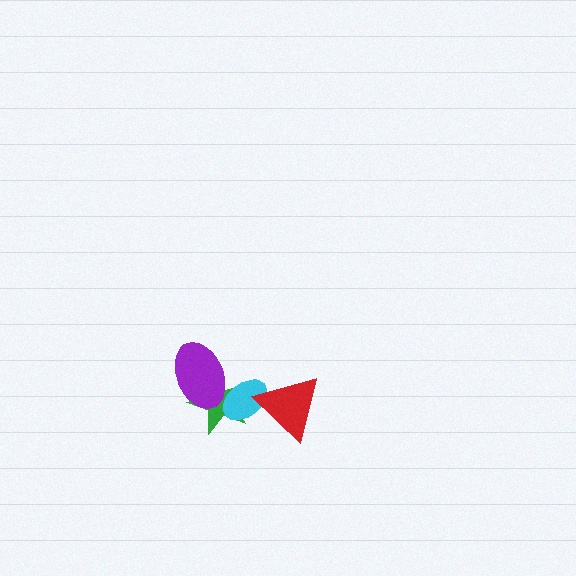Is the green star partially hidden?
Yes, it is partially covered by another shape.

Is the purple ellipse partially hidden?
Yes, it is partially covered by another shape.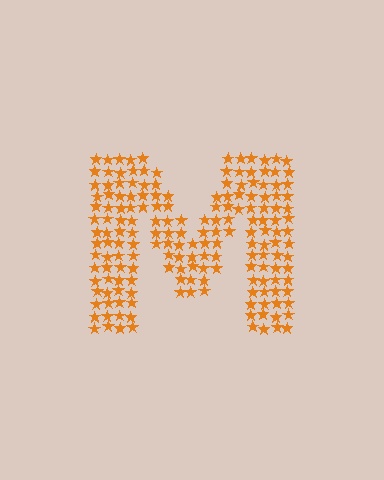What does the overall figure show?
The overall figure shows the letter M.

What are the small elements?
The small elements are stars.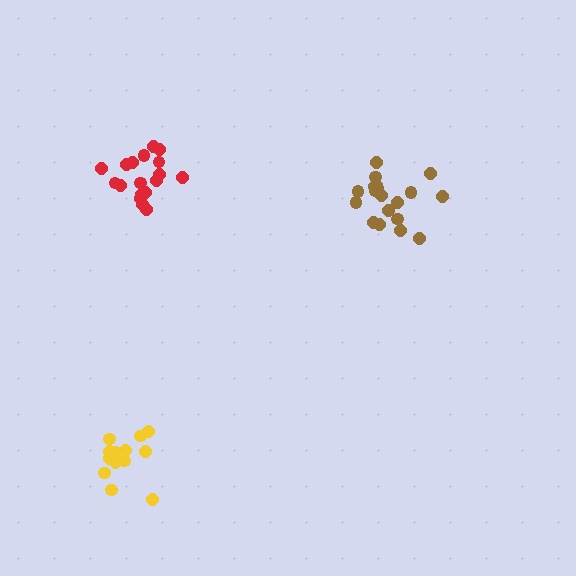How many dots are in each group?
Group 1: 19 dots, Group 2: 19 dots, Group 3: 13 dots (51 total).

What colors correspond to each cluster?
The clusters are colored: red, brown, yellow.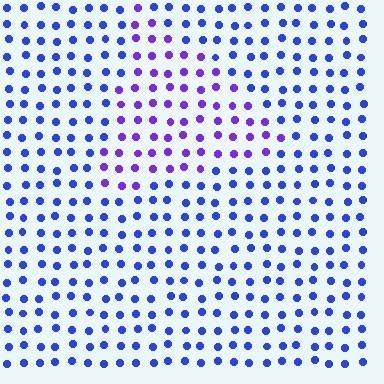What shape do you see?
I see a triangle.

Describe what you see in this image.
The image is filled with small blue elements in a uniform arrangement. A triangle-shaped region is visible where the elements are tinted to a slightly different hue, forming a subtle color boundary.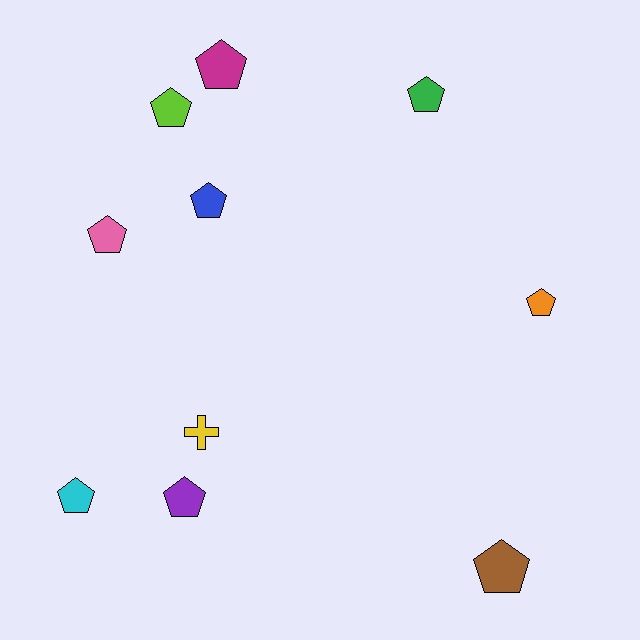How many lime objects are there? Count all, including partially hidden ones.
There is 1 lime object.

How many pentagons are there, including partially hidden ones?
There are 9 pentagons.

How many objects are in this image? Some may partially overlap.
There are 10 objects.